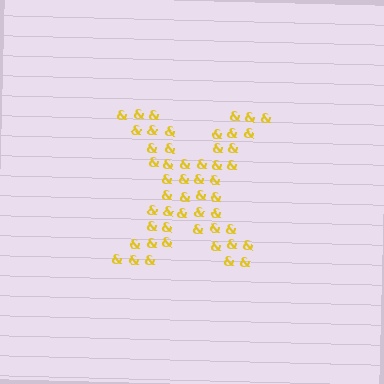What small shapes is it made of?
It is made of small ampersands.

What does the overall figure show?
The overall figure shows the letter X.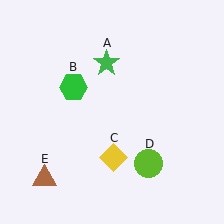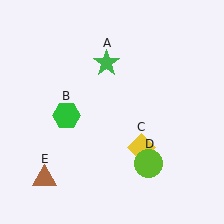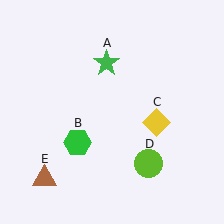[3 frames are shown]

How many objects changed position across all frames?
2 objects changed position: green hexagon (object B), yellow diamond (object C).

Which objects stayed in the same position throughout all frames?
Green star (object A) and lime circle (object D) and brown triangle (object E) remained stationary.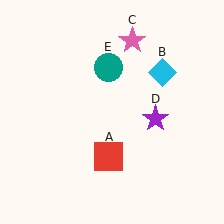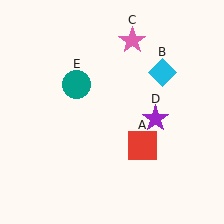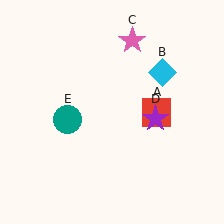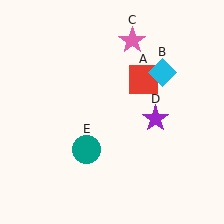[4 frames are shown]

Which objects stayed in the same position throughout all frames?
Cyan diamond (object B) and pink star (object C) and purple star (object D) remained stationary.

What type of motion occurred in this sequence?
The red square (object A), teal circle (object E) rotated counterclockwise around the center of the scene.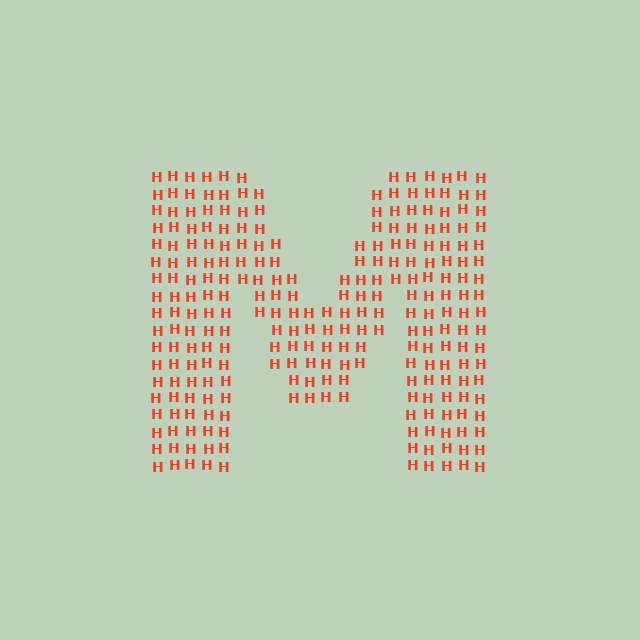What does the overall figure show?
The overall figure shows the letter M.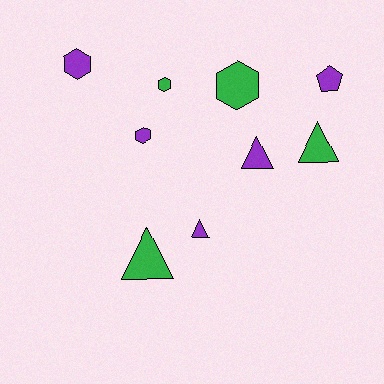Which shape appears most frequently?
Triangle, with 4 objects.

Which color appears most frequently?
Purple, with 5 objects.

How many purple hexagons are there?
There are 2 purple hexagons.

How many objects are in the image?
There are 9 objects.